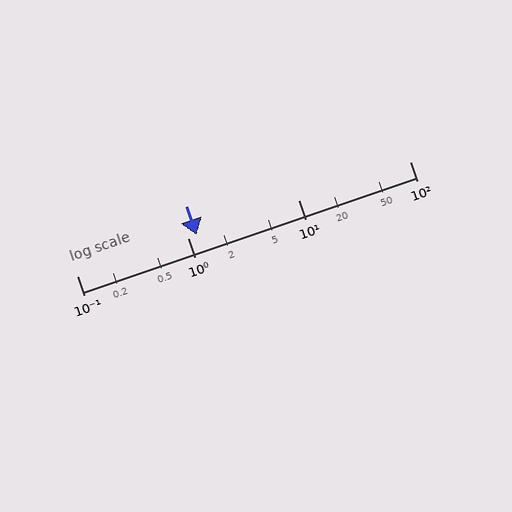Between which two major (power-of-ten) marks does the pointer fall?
The pointer is between 1 and 10.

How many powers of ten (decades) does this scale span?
The scale spans 3 decades, from 0.1 to 100.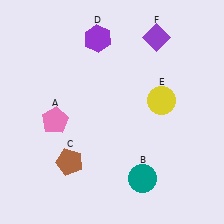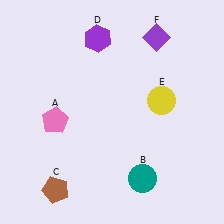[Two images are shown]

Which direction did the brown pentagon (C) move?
The brown pentagon (C) moved down.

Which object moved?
The brown pentagon (C) moved down.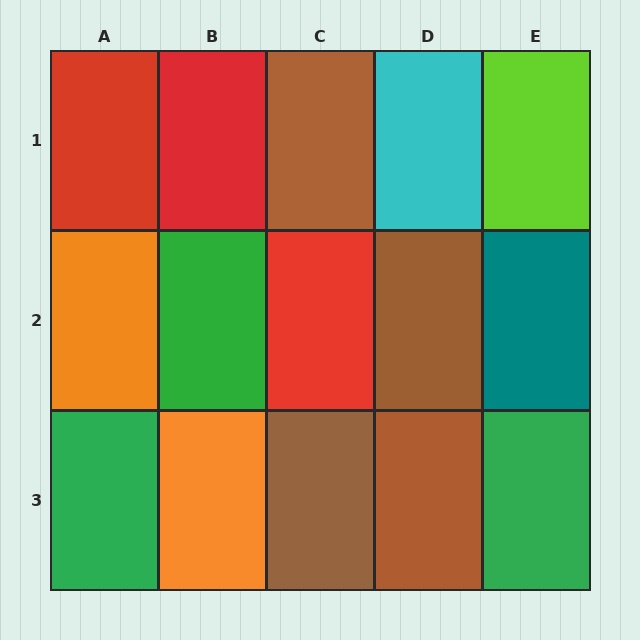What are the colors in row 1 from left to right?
Red, red, brown, cyan, lime.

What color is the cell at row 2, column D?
Brown.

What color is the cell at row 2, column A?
Orange.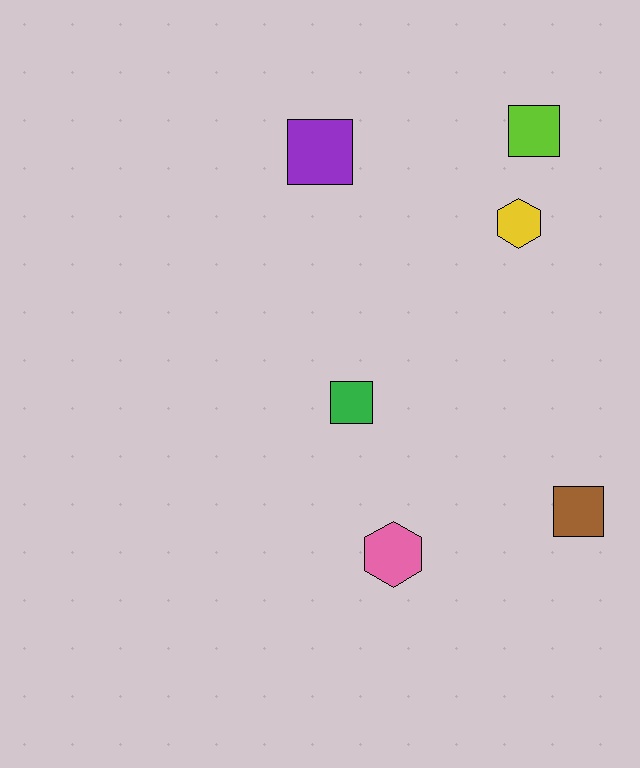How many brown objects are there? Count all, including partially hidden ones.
There is 1 brown object.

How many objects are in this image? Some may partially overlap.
There are 6 objects.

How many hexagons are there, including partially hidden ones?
There are 2 hexagons.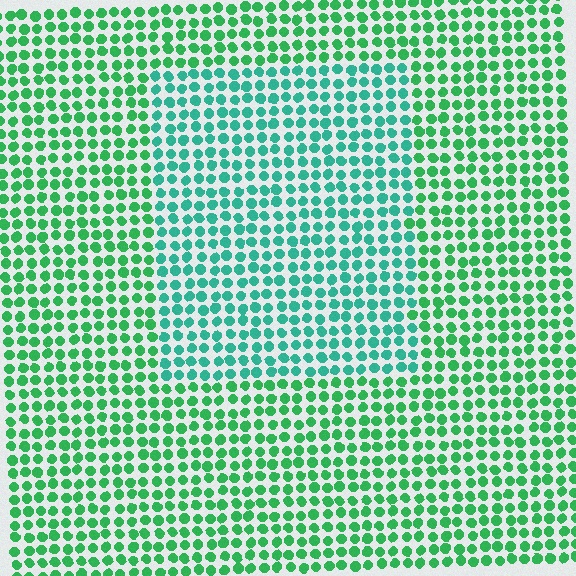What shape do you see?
I see a rectangle.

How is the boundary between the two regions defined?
The boundary is defined purely by a slight shift in hue (about 29 degrees). Spacing, size, and orientation are identical on both sides.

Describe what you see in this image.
The image is filled with small green elements in a uniform arrangement. A rectangle-shaped region is visible where the elements are tinted to a slightly different hue, forming a subtle color boundary.